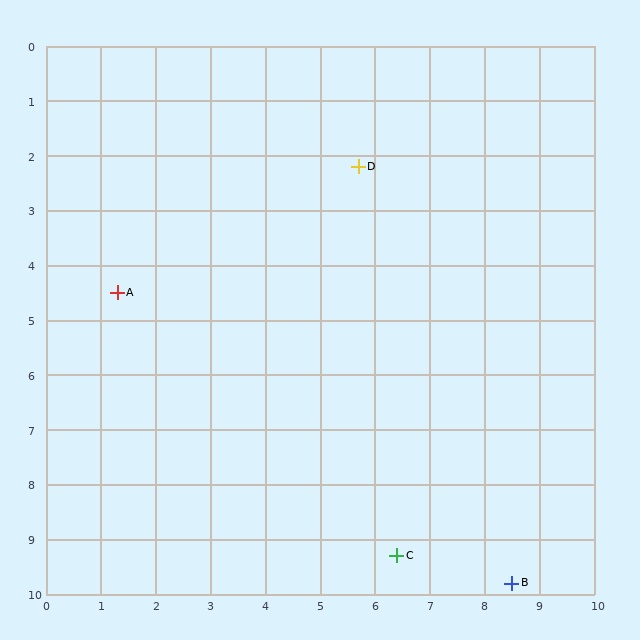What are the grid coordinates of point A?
Point A is at approximately (1.3, 4.5).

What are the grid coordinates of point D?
Point D is at approximately (5.7, 2.2).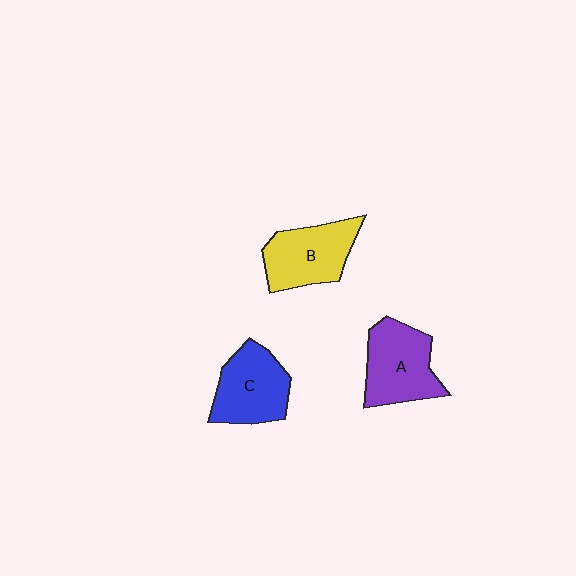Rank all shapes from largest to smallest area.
From largest to smallest: A (purple), B (yellow), C (blue).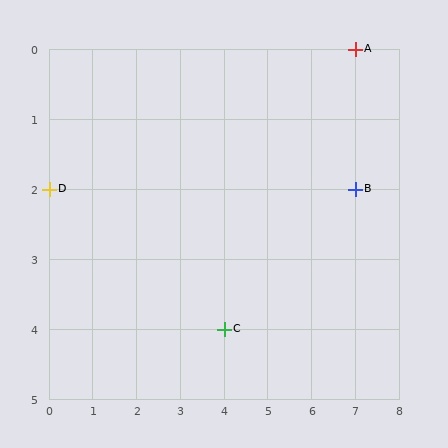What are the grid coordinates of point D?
Point D is at grid coordinates (0, 2).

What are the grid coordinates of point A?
Point A is at grid coordinates (7, 0).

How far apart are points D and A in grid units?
Points D and A are 7 columns and 2 rows apart (about 7.3 grid units diagonally).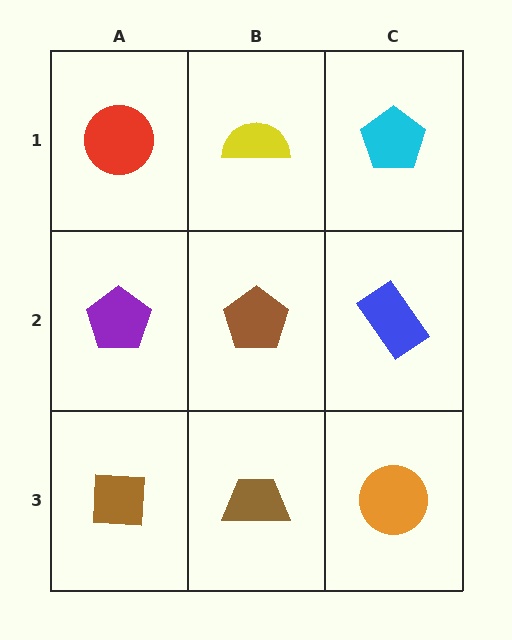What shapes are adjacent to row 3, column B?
A brown pentagon (row 2, column B), a brown square (row 3, column A), an orange circle (row 3, column C).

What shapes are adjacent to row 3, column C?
A blue rectangle (row 2, column C), a brown trapezoid (row 3, column B).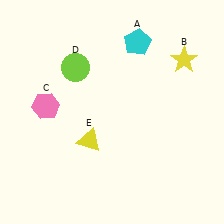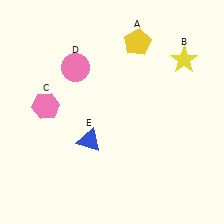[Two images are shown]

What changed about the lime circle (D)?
In Image 1, D is lime. In Image 2, it changed to pink.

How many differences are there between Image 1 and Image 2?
There are 3 differences between the two images.